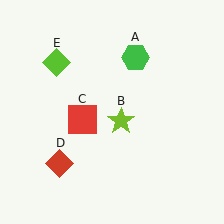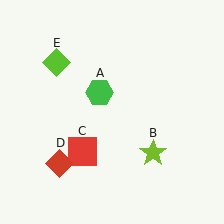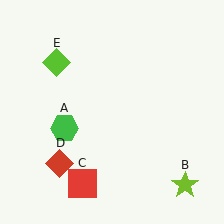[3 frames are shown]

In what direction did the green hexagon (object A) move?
The green hexagon (object A) moved down and to the left.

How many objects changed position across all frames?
3 objects changed position: green hexagon (object A), lime star (object B), red square (object C).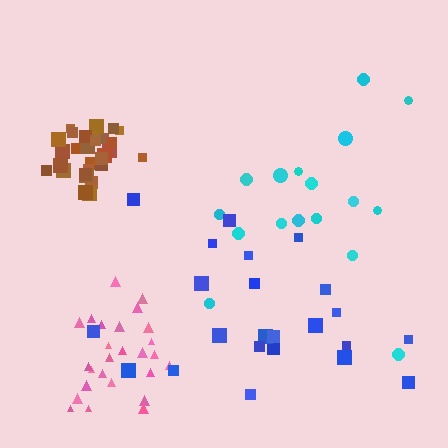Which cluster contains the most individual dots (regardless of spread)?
Brown (30).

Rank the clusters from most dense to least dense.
brown, pink, blue, cyan.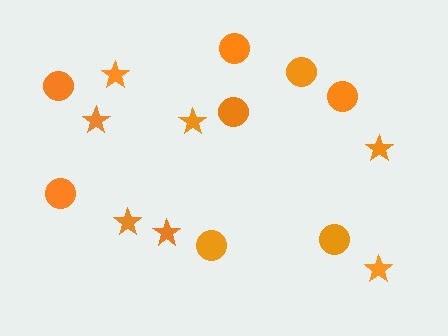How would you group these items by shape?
There are 2 groups: one group of circles (8) and one group of stars (7).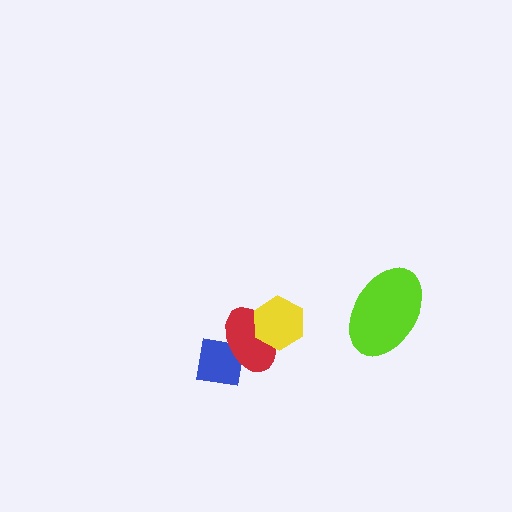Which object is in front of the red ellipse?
The yellow hexagon is in front of the red ellipse.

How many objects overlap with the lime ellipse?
0 objects overlap with the lime ellipse.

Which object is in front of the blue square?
The red ellipse is in front of the blue square.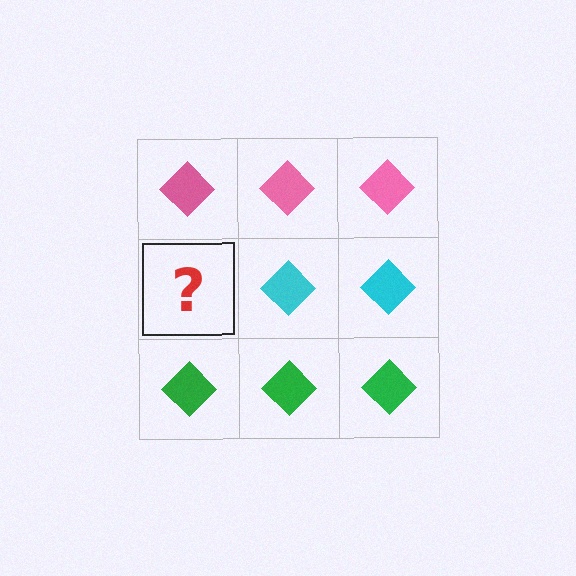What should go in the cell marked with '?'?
The missing cell should contain a cyan diamond.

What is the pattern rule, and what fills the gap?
The rule is that each row has a consistent color. The gap should be filled with a cyan diamond.